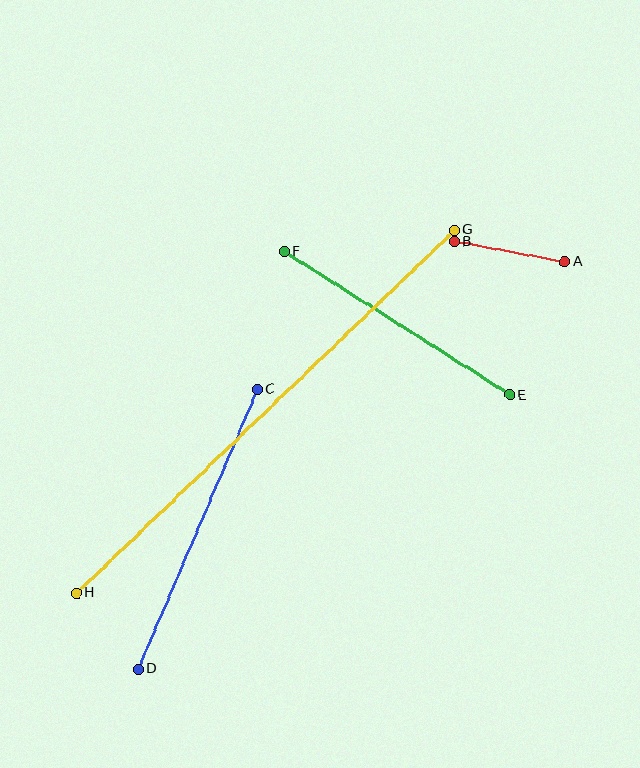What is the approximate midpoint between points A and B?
The midpoint is at approximately (509, 251) pixels.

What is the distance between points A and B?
The distance is approximately 113 pixels.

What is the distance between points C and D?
The distance is approximately 304 pixels.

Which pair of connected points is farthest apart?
Points G and H are farthest apart.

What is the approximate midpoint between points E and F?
The midpoint is at approximately (397, 323) pixels.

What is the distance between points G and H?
The distance is approximately 524 pixels.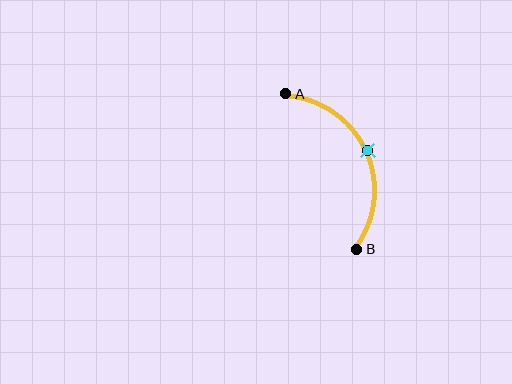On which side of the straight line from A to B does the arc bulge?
The arc bulges to the right of the straight line connecting A and B.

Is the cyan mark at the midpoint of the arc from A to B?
Yes. The cyan mark lies on the arc at equal arc-length from both A and B — it is the arc midpoint.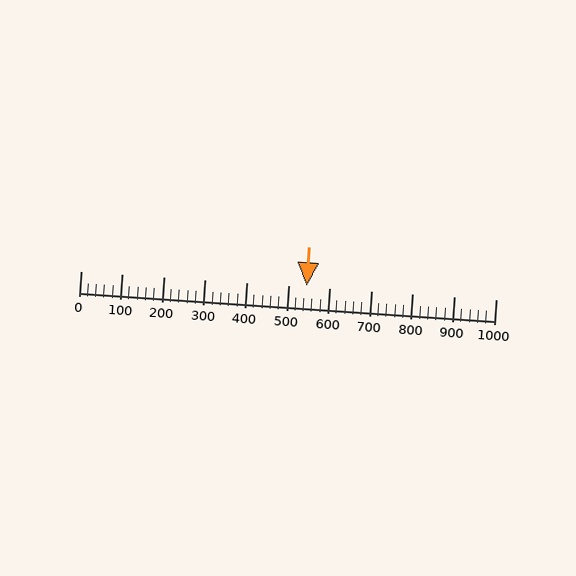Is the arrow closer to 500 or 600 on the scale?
The arrow is closer to 500.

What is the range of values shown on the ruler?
The ruler shows values from 0 to 1000.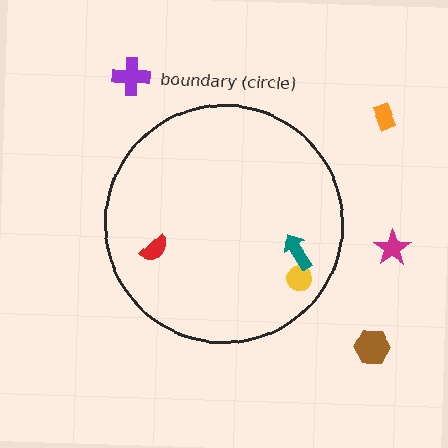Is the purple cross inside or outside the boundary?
Outside.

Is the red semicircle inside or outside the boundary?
Inside.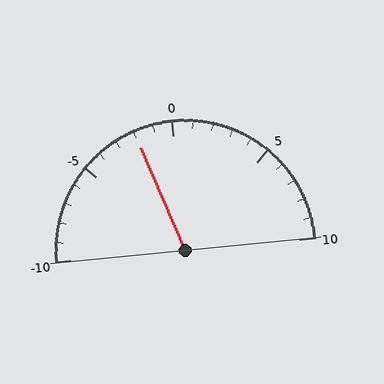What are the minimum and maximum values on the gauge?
The gauge ranges from -10 to 10.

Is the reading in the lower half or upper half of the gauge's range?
The reading is in the lower half of the range (-10 to 10).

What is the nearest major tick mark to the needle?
The nearest major tick mark is 0.